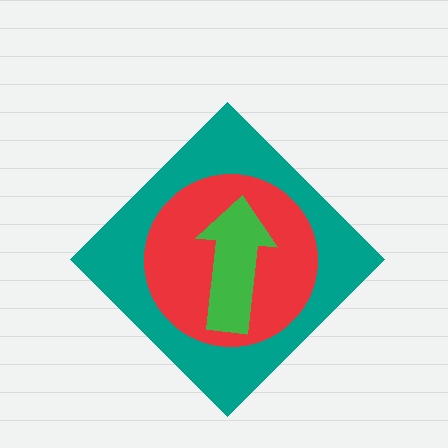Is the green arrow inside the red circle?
Yes.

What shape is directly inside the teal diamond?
The red circle.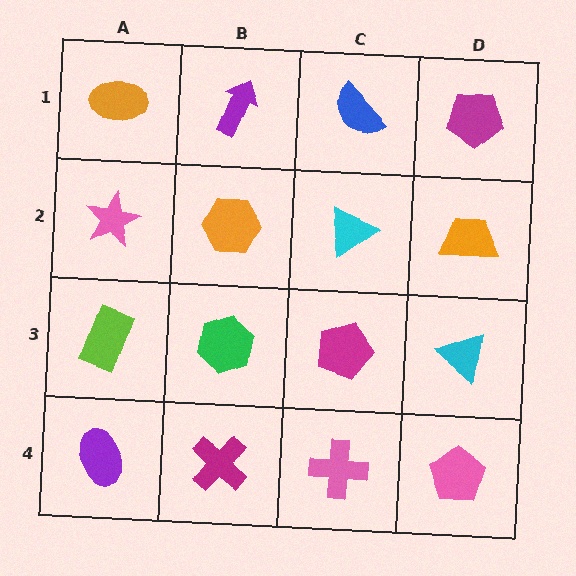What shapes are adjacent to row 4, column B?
A green hexagon (row 3, column B), a purple ellipse (row 4, column A), a pink cross (row 4, column C).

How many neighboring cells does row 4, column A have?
2.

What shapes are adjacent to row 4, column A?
A lime rectangle (row 3, column A), a magenta cross (row 4, column B).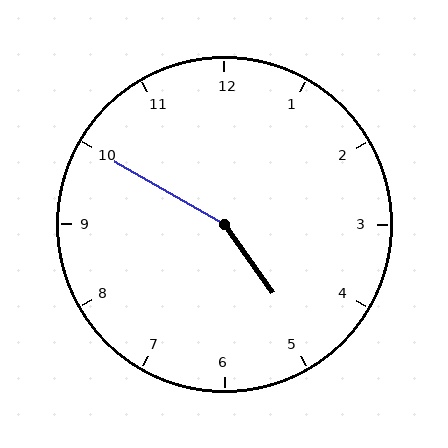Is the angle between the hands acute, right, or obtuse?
It is obtuse.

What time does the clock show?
4:50.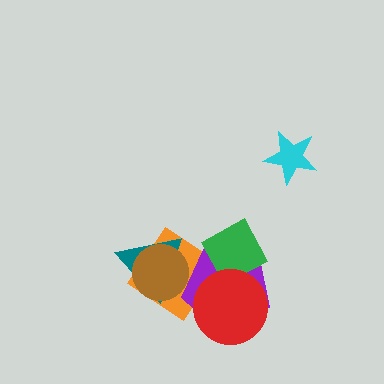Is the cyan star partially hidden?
No, no other shape covers it.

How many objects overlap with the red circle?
2 objects overlap with the red circle.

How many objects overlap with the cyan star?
0 objects overlap with the cyan star.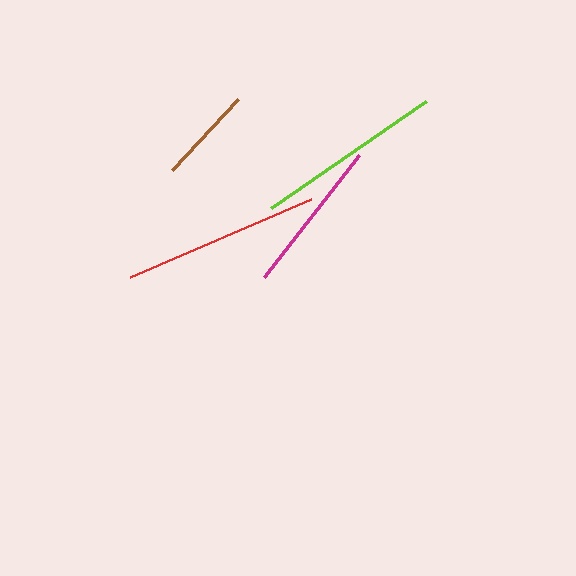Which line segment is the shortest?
The brown line is the shortest at approximately 97 pixels.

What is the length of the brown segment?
The brown segment is approximately 97 pixels long.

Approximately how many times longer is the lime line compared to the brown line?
The lime line is approximately 1.9 times the length of the brown line.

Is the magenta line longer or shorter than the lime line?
The lime line is longer than the magenta line.